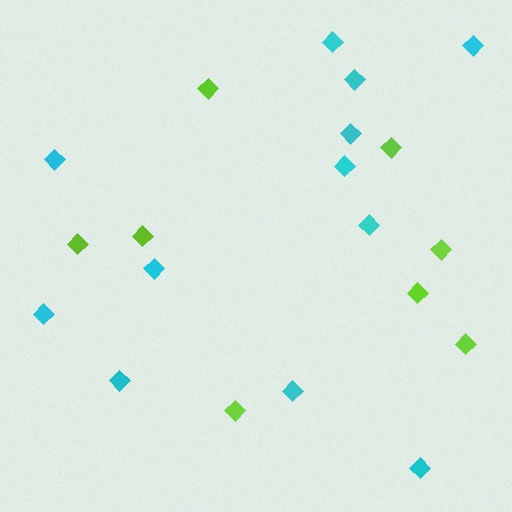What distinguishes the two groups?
There are 2 groups: one group of cyan diamonds (12) and one group of lime diamonds (8).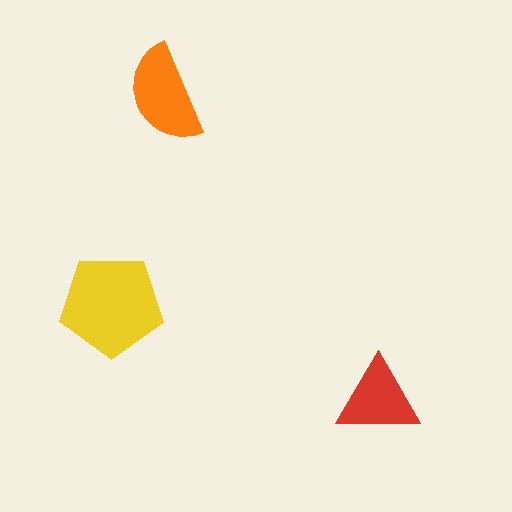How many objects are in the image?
There are 3 objects in the image.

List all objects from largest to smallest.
The yellow pentagon, the orange semicircle, the red triangle.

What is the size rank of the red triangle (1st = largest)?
3rd.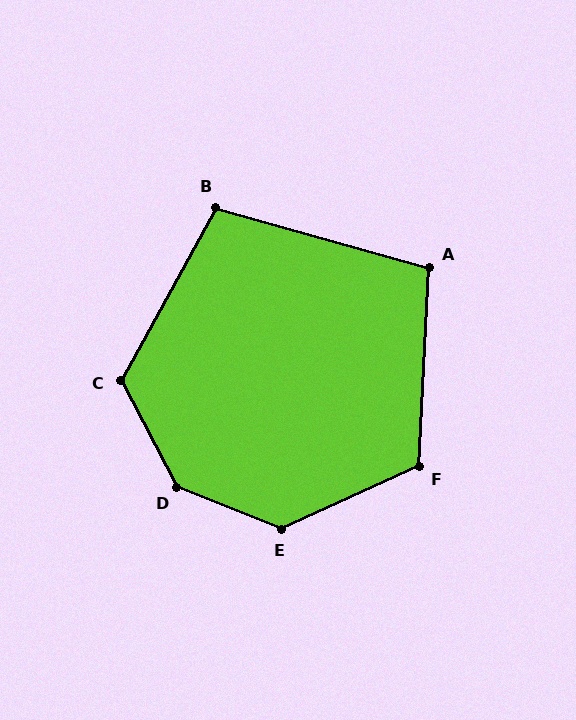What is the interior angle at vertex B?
Approximately 103 degrees (obtuse).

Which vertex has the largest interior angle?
D, at approximately 140 degrees.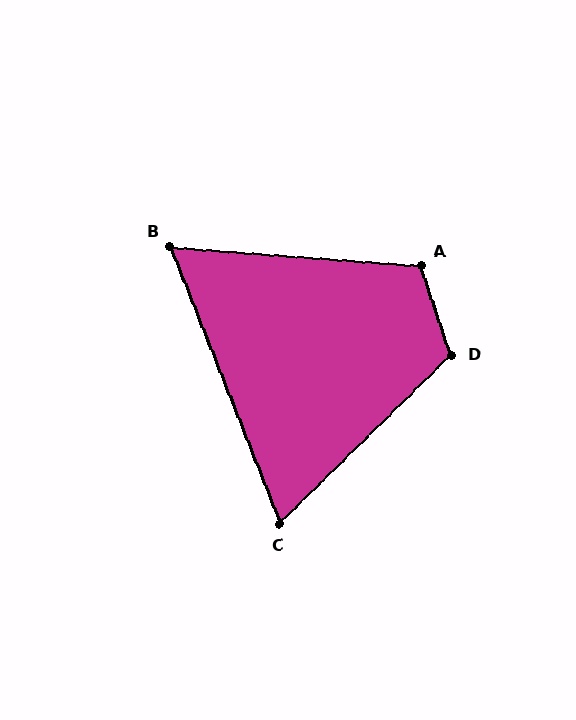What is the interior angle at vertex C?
Approximately 67 degrees (acute).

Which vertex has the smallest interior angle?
B, at approximately 64 degrees.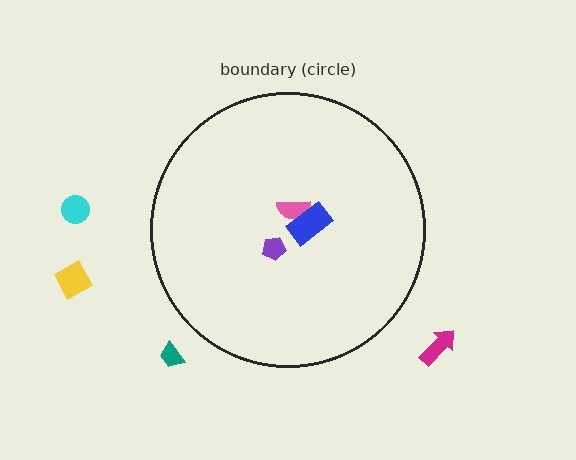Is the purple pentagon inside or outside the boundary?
Inside.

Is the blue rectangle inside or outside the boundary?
Inside.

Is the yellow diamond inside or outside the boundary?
Outside.